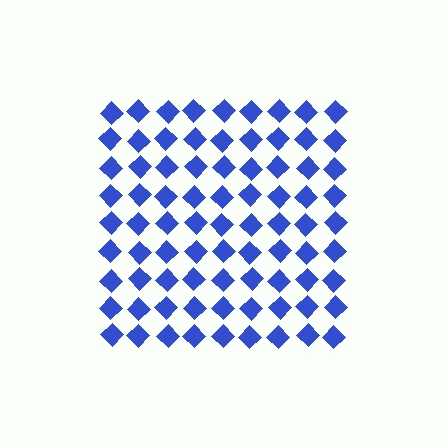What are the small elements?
The small elements are diamonds.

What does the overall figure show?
The overall figure shows a square.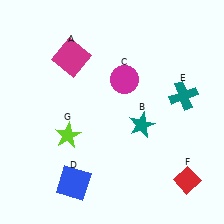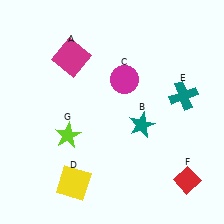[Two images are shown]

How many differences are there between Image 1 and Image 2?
There is 1 difference between the two images.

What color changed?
The square (D) changed from blue in Image 1 to yellow in Image 2.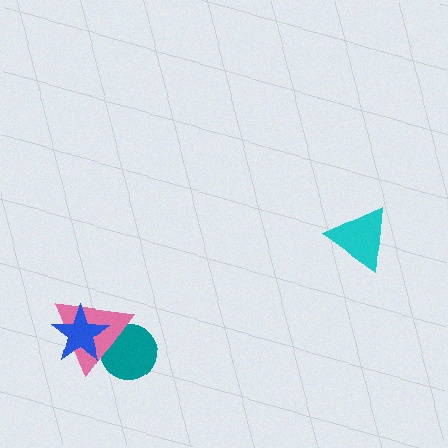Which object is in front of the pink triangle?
The blue star is in front of the pink triangle.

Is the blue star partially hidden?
No, no other shape covers it.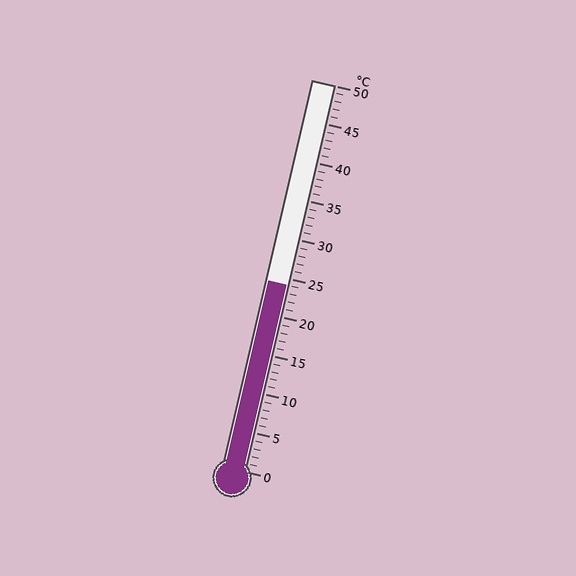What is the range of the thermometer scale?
The thermometer scale ranges from 0°C to 50°C.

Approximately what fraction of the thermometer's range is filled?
The thermometer is filled to approximately 50% of its range.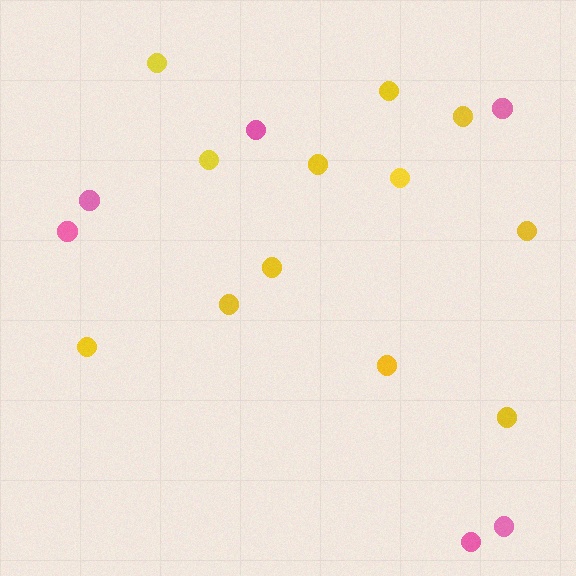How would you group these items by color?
There are 2 groups: one group of yellow circles (12) and one group of pink circles (6).